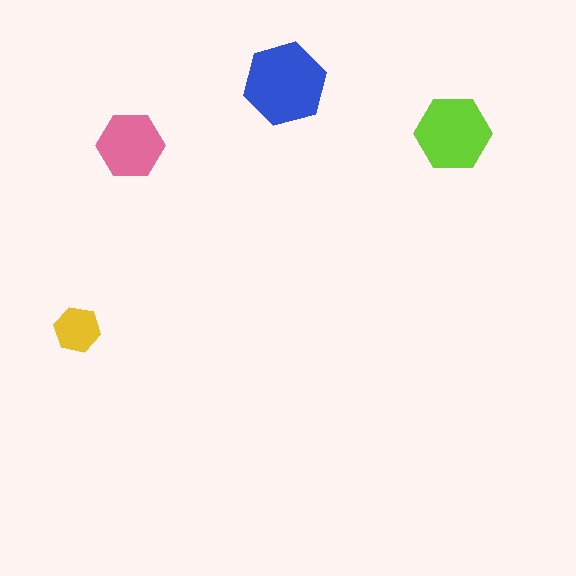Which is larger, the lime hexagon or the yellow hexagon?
The lime one.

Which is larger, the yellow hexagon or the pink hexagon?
The pink one.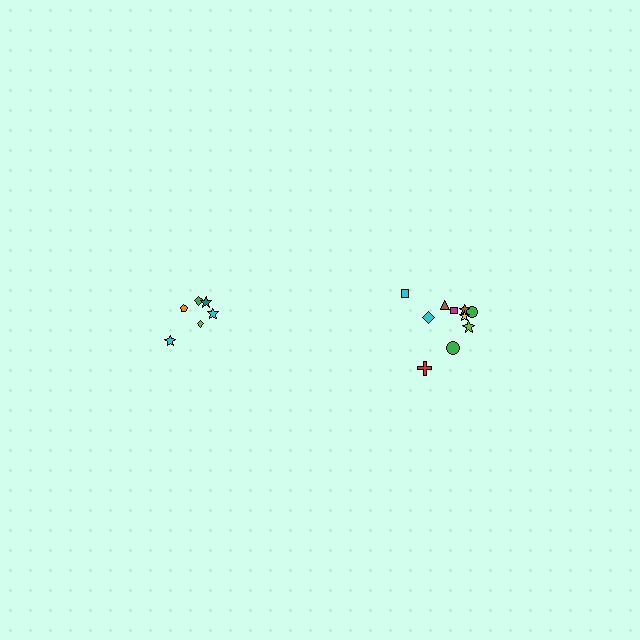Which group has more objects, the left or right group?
The right group.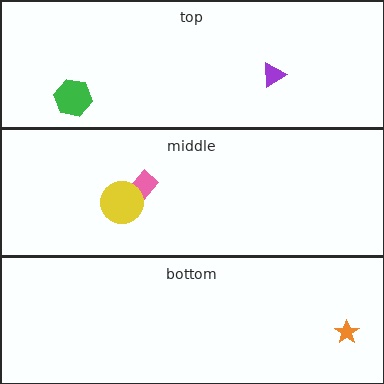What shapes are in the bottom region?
The orange star.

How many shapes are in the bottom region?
1.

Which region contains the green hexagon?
The top region.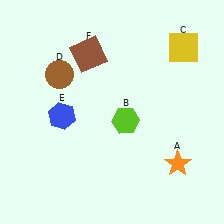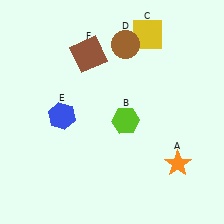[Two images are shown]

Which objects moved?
The objects that moved are: the yellow square (C), the brown circle (D).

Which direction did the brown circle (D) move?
The brown circle (D) moved right.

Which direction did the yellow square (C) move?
The yellow square (C) moved left.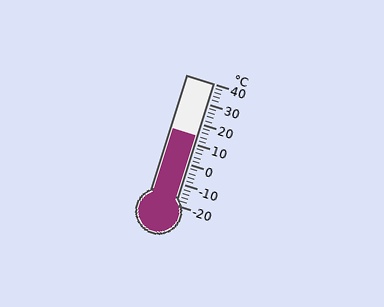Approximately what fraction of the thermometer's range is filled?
The thermometer is filled to approximately 55% of its range.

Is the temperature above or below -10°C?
The temperature is above -10°C.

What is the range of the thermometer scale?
The thermometer scale ranges from -20°C to 40°C.